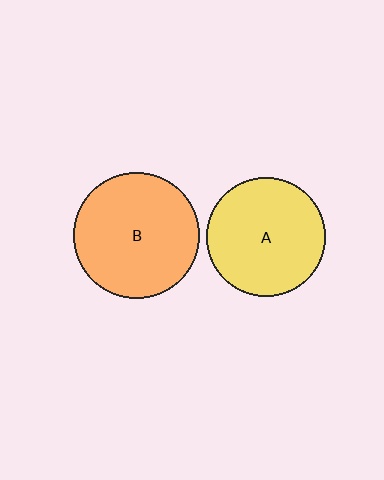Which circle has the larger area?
Circle B (orange).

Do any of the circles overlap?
No, none of the circles overlap.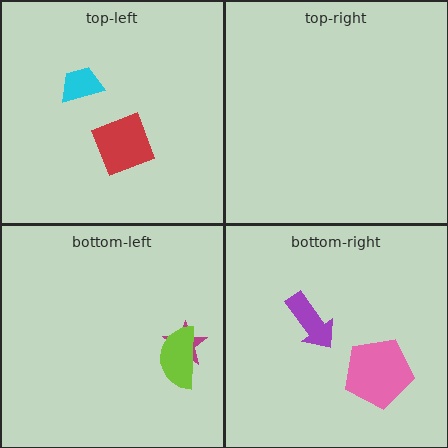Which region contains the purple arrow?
The bottom-right region.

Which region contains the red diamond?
The top-left region.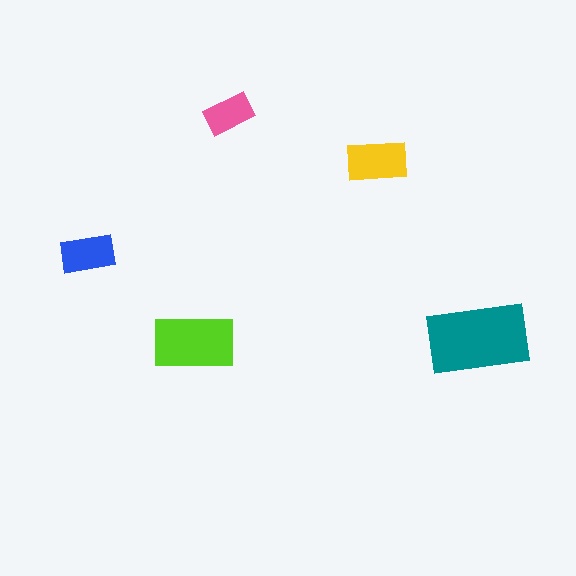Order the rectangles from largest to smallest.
the teal one, the lime one, the yellow one, the blue one, the pink one.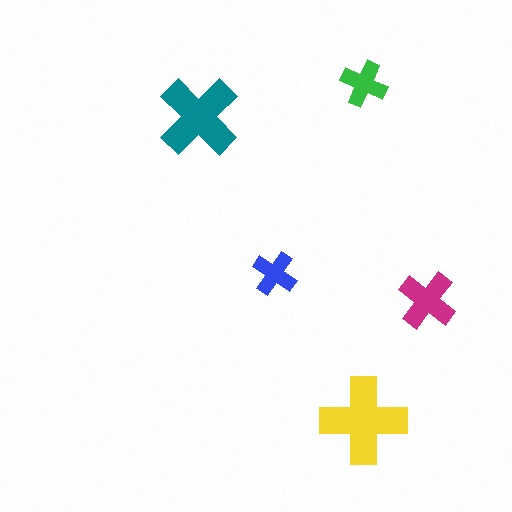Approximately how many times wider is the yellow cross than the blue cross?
About 2 times wider.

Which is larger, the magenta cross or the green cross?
The magenta one.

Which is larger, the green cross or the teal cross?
The teal one.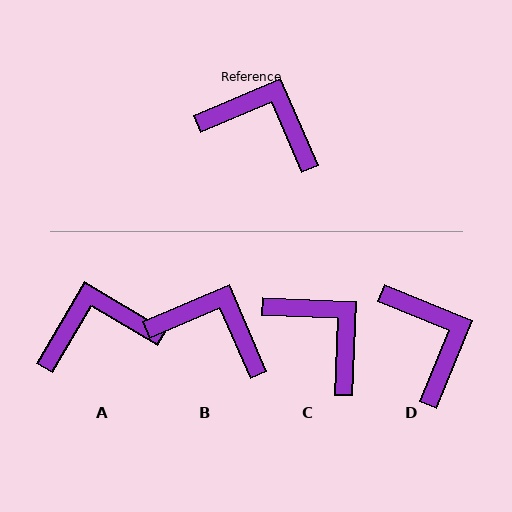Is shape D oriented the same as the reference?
No, it is off by about 46 degrees.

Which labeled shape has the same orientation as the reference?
B.